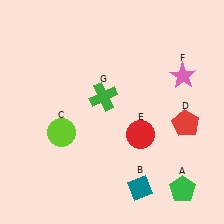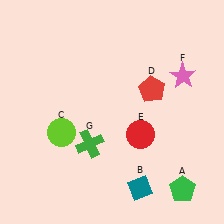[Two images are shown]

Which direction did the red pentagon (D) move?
The red pentagon (D) moved up.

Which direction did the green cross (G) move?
The green cross (G) moved down.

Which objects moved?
The objects that moved are: the red pentagon (D), the green cross (G).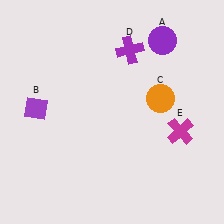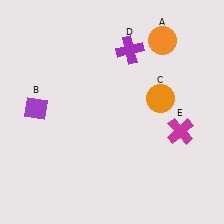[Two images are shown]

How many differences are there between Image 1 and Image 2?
There is 1 difference between the two images.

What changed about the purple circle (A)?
In Image 1, A is purple. In Image 2, it changed to orange.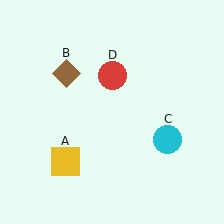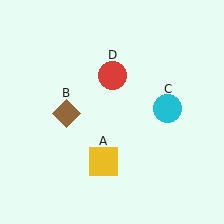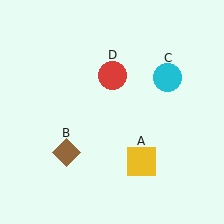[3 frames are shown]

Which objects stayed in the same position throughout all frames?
Red circle (object D) remained stationary.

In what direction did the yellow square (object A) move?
The yellow square (object A) moved right.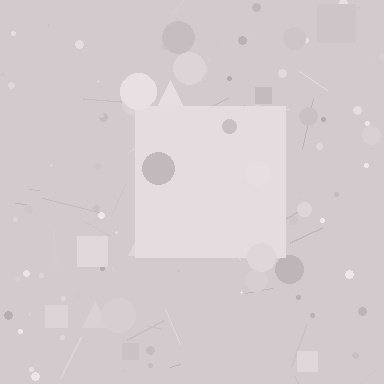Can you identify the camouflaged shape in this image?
The camouflaged shape is a square.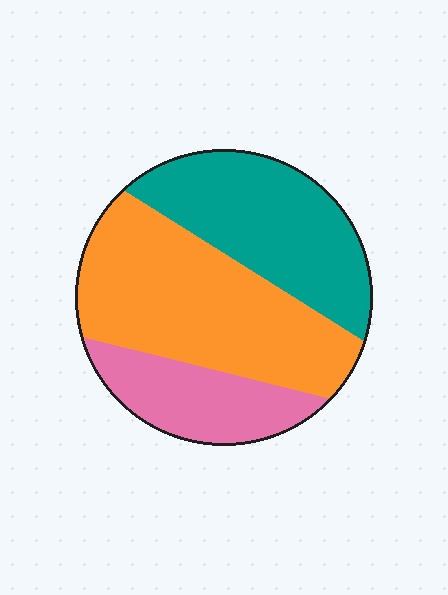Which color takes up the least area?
Pink, at roughly 20%.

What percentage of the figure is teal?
Teal takes up about one third (1/3) of the figure.